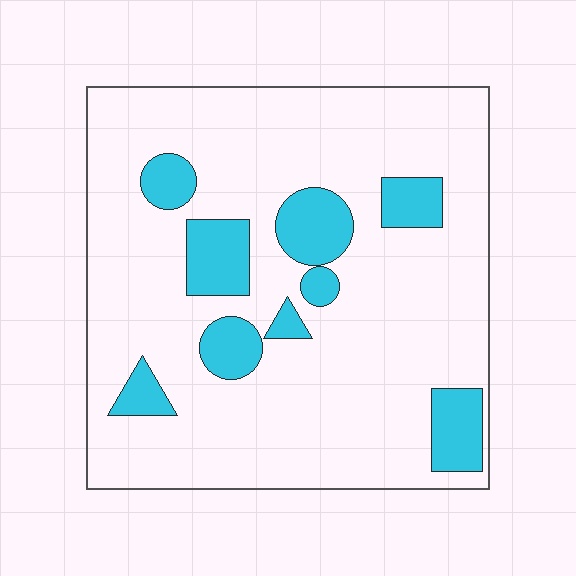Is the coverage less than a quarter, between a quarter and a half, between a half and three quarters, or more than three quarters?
Less than a quarter.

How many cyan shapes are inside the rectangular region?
9.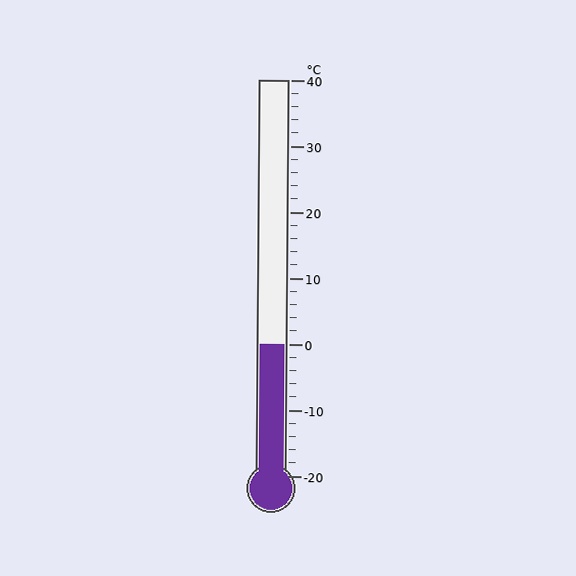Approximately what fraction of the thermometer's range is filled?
The thermometer is filled to approximately 35% of its range.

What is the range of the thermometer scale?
The thermometer scale ranges from -20°C to 40°C.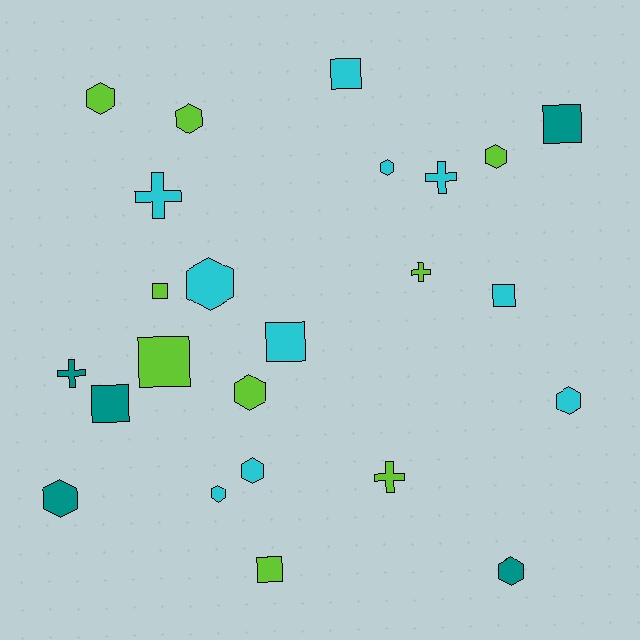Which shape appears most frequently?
Hexagon, with 11 objects.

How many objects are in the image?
There are 24 objects.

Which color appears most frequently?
Cyan, with 10 objects.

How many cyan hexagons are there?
There are 5 cyan hexagons.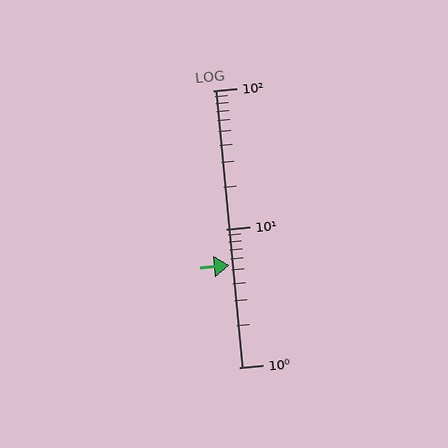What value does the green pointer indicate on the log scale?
The pointer indicates approximately 5.5.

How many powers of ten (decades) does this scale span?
The scale spans 2 decades, from 1 to 100.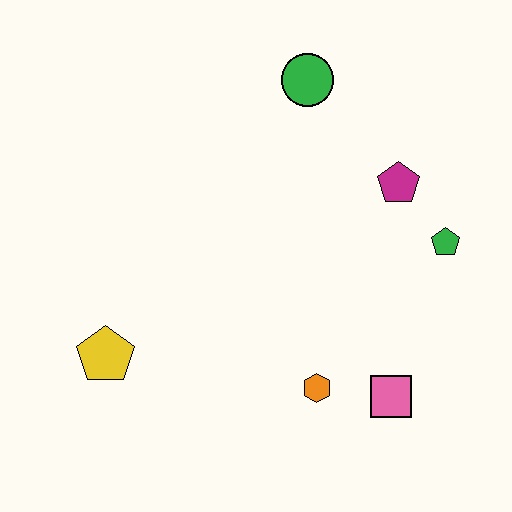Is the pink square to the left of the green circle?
No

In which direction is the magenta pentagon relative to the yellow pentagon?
The magenta pentagon is to the right of the yellow pentagon.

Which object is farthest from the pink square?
The green circle is farthest from the pink square.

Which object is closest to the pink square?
The orange hexagon is closest to the pink square.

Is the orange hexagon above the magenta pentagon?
No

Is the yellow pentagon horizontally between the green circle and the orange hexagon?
No